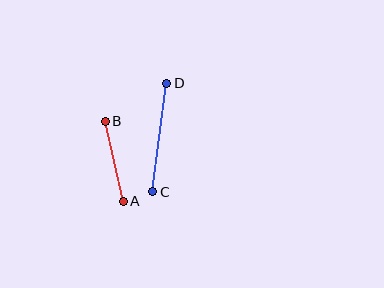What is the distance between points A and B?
The distance is approximately 82 pixels.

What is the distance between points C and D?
The distance is approximately 109 pixels.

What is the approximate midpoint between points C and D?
The midpoint is at approximately (160, 137) pixels.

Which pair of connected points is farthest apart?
Points C and D are farthest apart.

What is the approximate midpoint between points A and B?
The midpoint is at approximately (114, 161) pixels.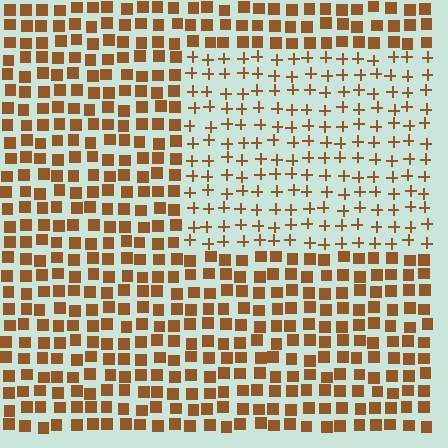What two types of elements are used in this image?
The image uses plus signs inside the rectangle region and squares outside it.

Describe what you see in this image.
The image is filled with small brown elements arranged in a uniform grid. A rectangle-shaped region contains plus signs, while the surrounding area contains squares. The boundary is defined purely by the change in element shape.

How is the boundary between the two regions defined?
The boundary is defined by a change in element shape: plus signs inside vs. squares outside. All elements share the same color and spacing.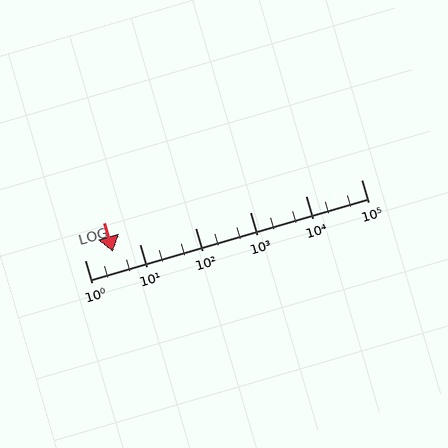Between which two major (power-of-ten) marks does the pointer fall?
The pointer is between 1 and 10.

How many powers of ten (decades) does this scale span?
The scale spans 5 decades, from 1 to 100000.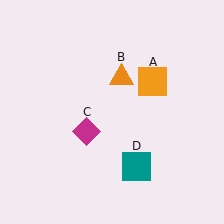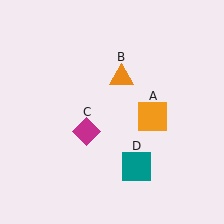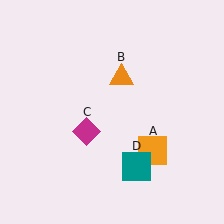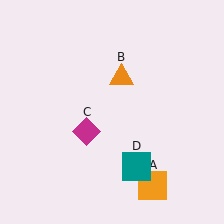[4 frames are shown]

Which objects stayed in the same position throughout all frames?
Orange triangle (object B) and magenta diamond (object C) and teal square (object D) remained stationary.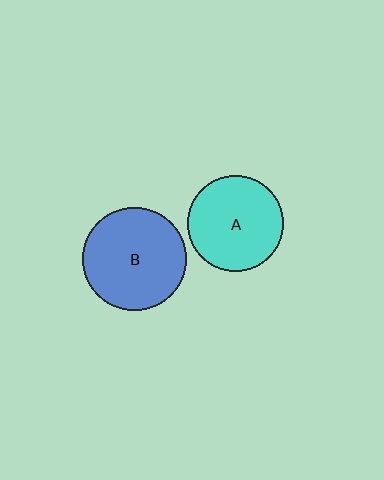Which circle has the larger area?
Circle B (blue).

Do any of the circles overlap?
No, none of the circles overlap.